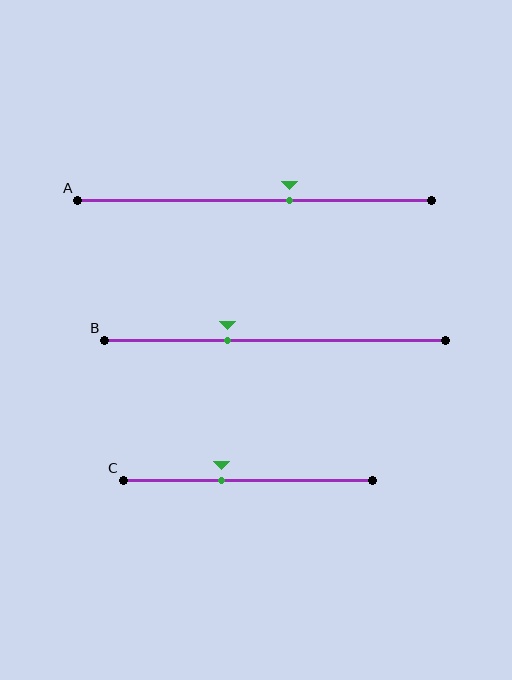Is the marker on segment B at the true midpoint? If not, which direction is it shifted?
No, the marker on segment B is shifted to the left by about 14% of the segment length.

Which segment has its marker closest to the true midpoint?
Segment A has its marker closest to the true midpoint.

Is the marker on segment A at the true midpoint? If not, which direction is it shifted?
No, the marker on segment A is shifted to the right by about 10% of the segment length.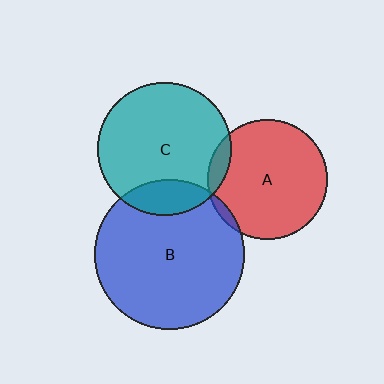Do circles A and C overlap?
Yes.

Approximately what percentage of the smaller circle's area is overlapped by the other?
Approximately 10%.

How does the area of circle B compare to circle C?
Approximately 1.3 times.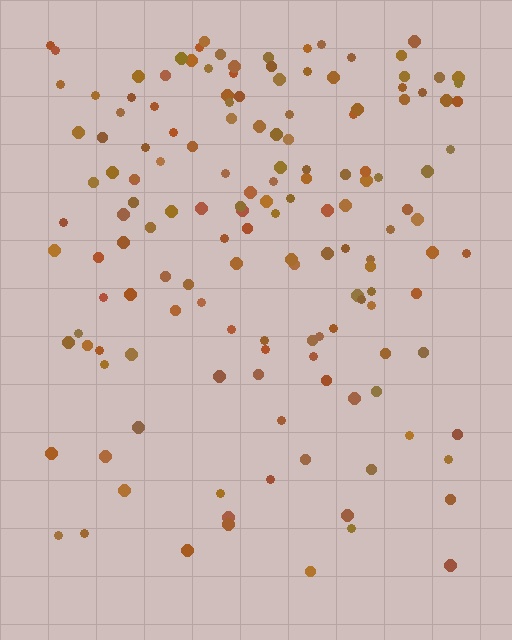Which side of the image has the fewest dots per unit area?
The bottom.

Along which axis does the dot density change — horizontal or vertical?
Vertical.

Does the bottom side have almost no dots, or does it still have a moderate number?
Still a moderate number, just noticeably fewer than the top.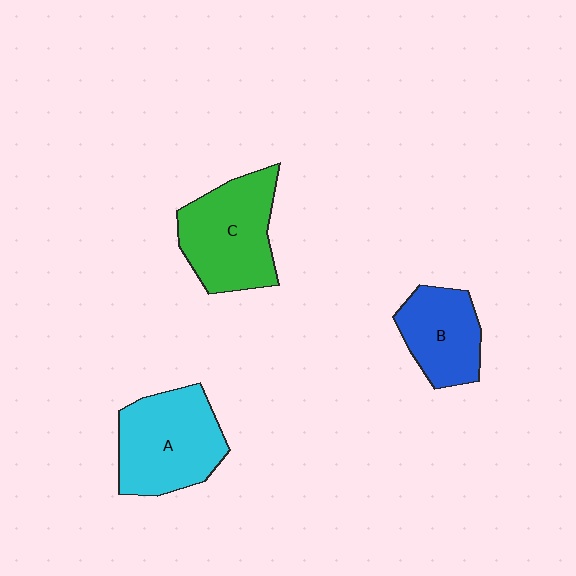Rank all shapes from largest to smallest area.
From largest to smallest: A (cyan), C (green), B (blue).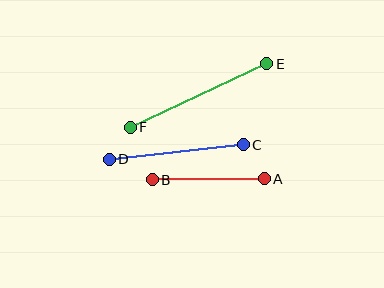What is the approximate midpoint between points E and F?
The midpoint is at approximately (199, 96) pixels.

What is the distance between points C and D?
The distance is approximately 134 pixels.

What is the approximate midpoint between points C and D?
The midpoint is at approximately (176, 152) pixels.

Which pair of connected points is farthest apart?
Points E and F are farthest apart.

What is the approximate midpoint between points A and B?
The midpoint is at approximately (208, 179) pixels.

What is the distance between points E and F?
The distance is approximately 151 pixels.